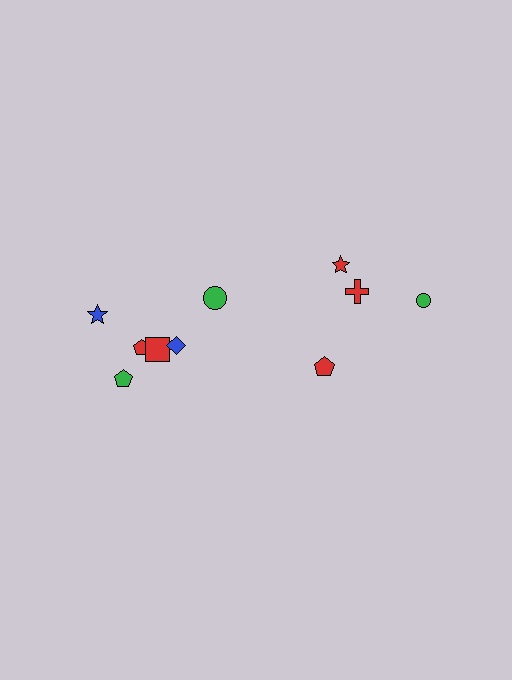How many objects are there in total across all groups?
There are 10 objects.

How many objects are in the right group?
There are 4 objects.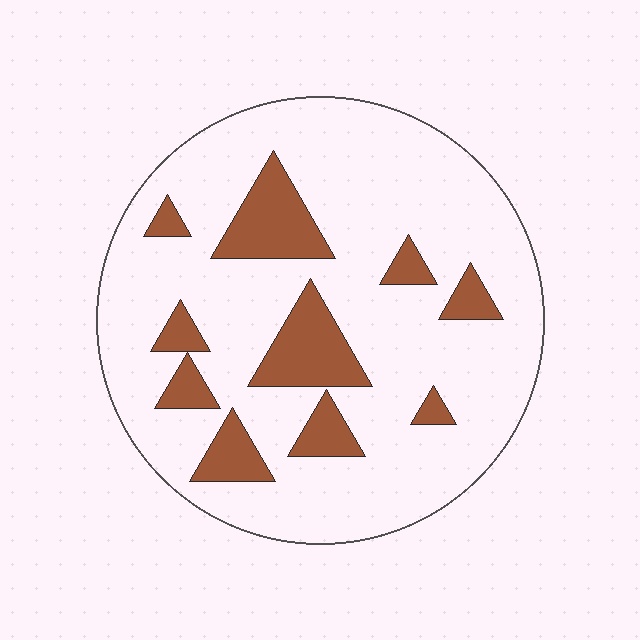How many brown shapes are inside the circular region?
10.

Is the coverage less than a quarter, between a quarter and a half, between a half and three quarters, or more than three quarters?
Less than a quarter.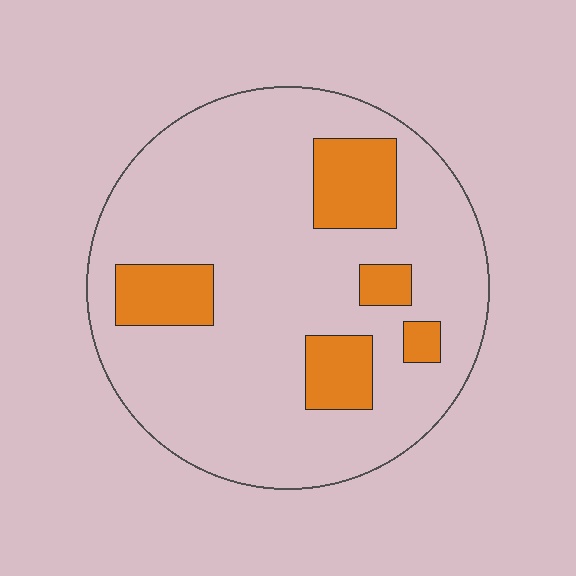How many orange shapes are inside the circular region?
5.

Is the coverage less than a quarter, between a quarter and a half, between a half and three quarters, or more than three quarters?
Less than a quarter.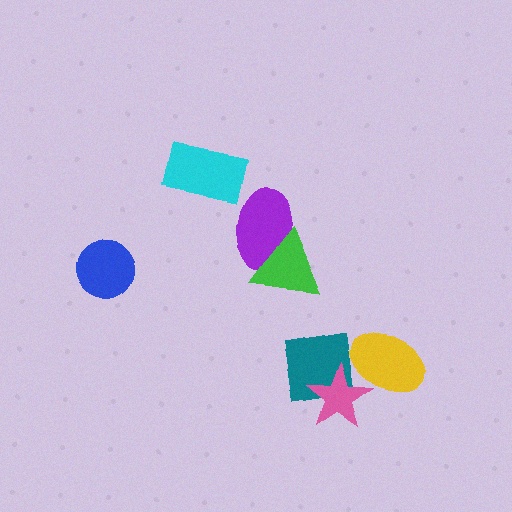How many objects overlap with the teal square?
1 object overlaps with the teal square.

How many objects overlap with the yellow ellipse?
1 object overlaps with the yellow ellipse.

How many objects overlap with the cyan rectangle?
0 objects overlap with the cyan rectangle.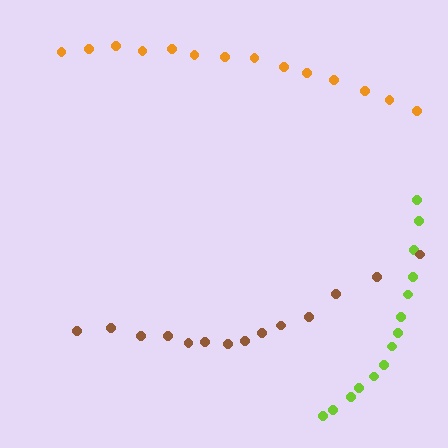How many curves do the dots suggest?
There are 3 distinct paths.